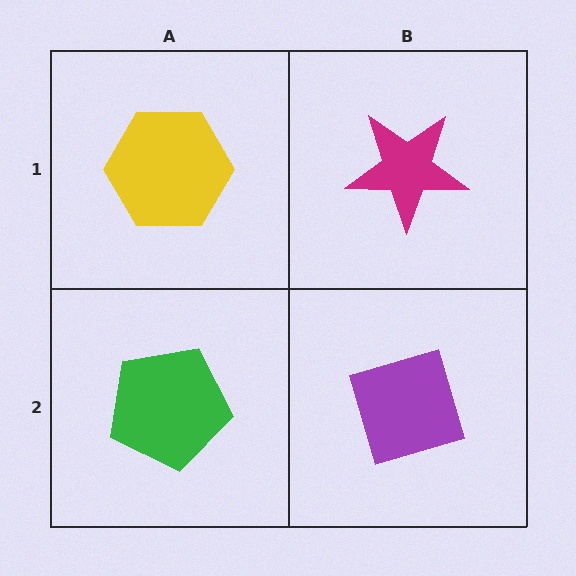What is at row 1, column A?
A yellow hexagon.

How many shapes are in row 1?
2 shapes.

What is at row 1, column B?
A magenta star.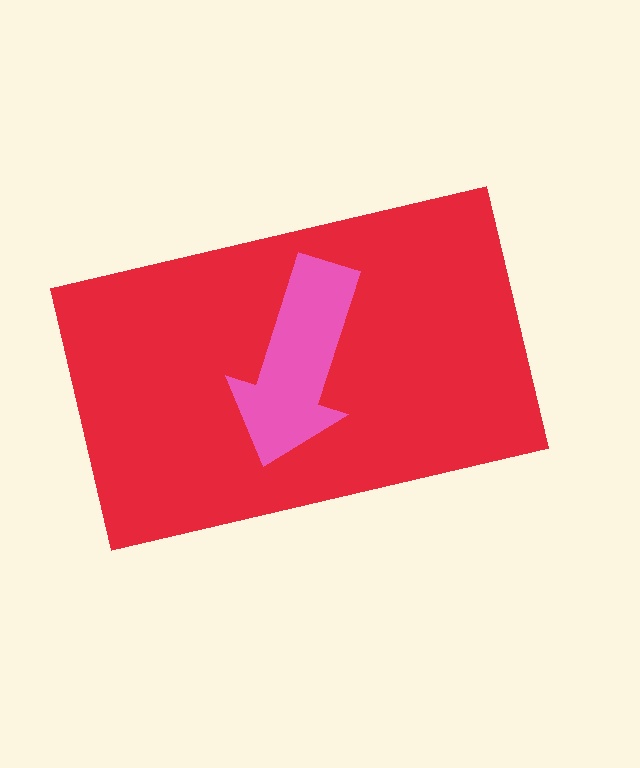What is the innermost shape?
The pink arrow.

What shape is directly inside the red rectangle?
The pink arrow.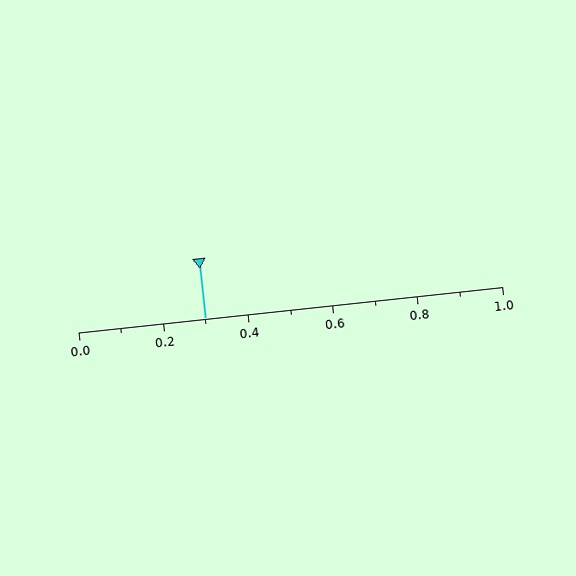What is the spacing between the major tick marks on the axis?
The major ticks are spaced 0.2 apart.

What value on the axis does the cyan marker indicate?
The marker indicates approximately 0.3.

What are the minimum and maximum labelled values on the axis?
The axis runs from 0.0 to 1.0.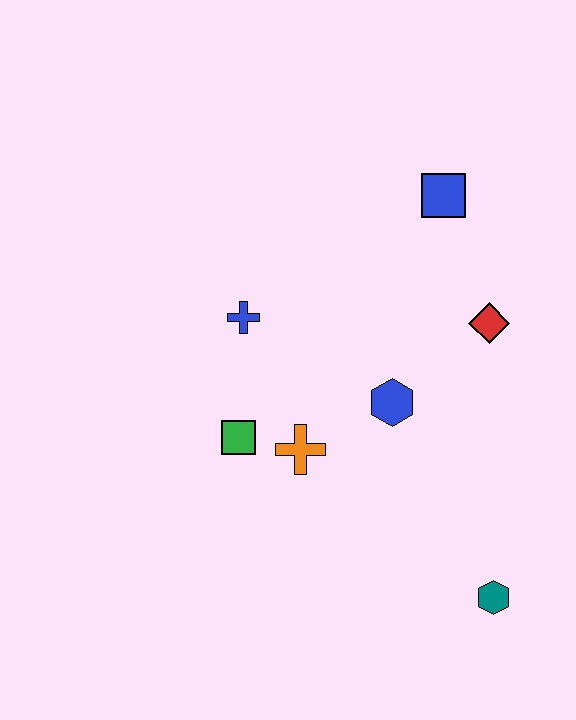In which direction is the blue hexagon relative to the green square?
The blue hexagon is to the right of the green square.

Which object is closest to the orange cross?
The green square is closest to the orange cross.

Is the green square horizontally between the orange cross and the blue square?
No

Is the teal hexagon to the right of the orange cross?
Yes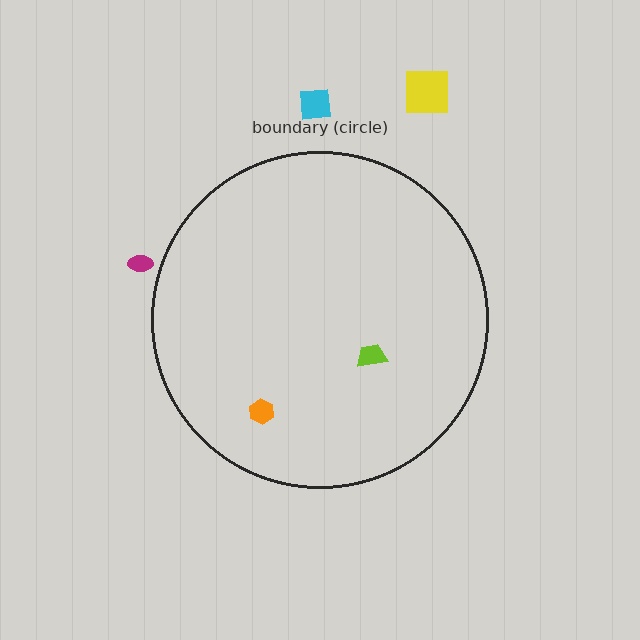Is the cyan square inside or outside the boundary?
Outside.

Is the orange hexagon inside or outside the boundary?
Inside.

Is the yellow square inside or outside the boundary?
Outside.